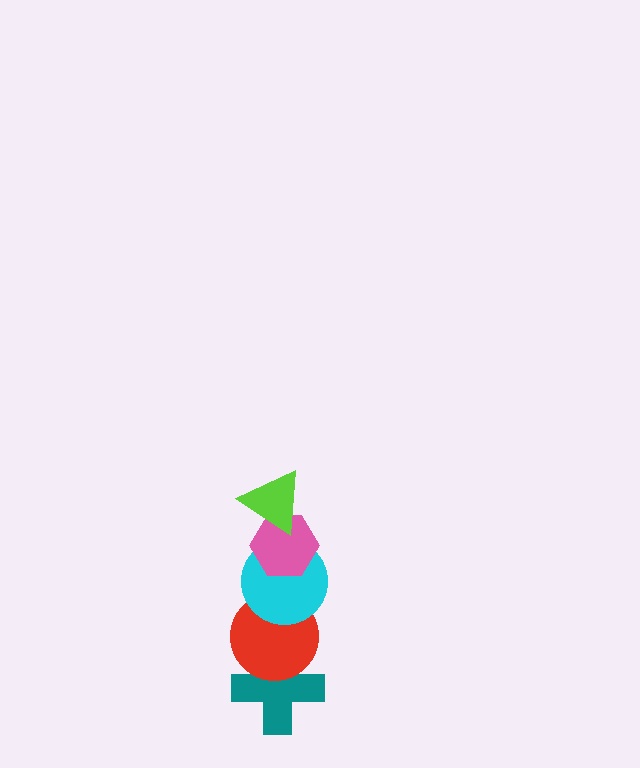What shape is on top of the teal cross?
The red circle is on top of the teal cross.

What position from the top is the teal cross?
The teal cross is 5th from the top.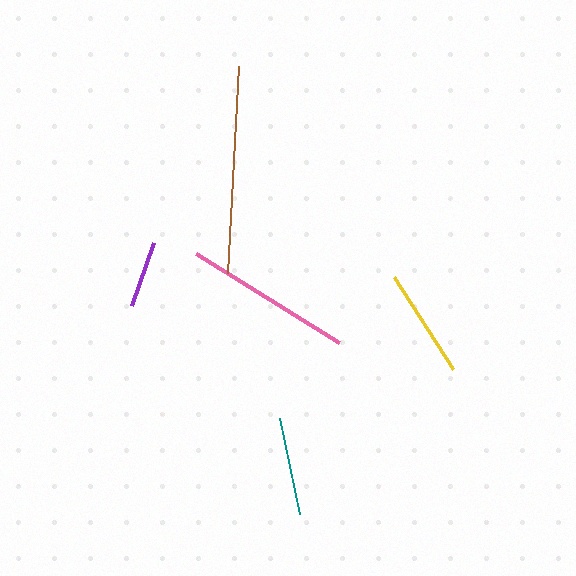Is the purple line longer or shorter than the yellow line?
The yellow line is longer than the purple line.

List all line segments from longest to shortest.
From longest to shortest: brown, pink, yellow, teal, purple.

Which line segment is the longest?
The brown line is the longest at approximately 207 pixels.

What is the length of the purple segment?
The purple segment is approximately 66 pixels long.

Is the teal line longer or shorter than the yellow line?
The yellow line is longer than the teal line.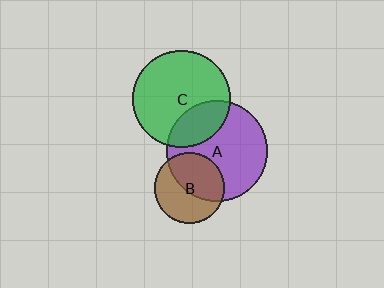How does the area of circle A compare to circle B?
Approximately 2.0 times.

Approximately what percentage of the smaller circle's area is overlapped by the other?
Approximately 50%.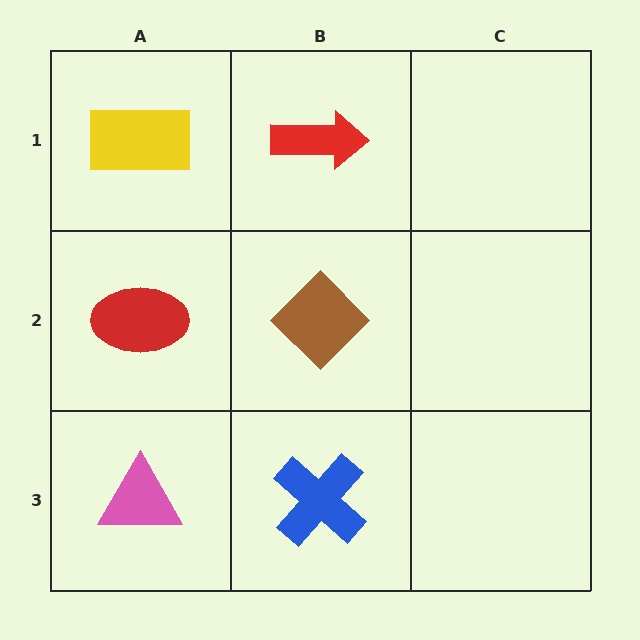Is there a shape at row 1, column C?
No, that cell is empty.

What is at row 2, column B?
A brown diamond.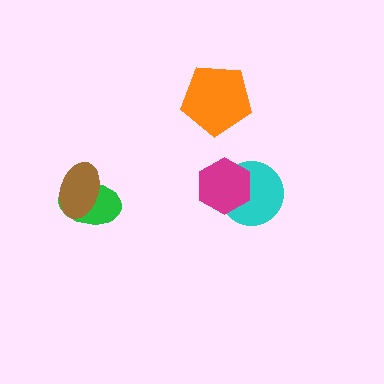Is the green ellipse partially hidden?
Yes, it is partially covered by another shape.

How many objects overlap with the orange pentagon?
0 objects overlap with the orange pentagon.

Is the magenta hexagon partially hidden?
No, no other shape covers it.